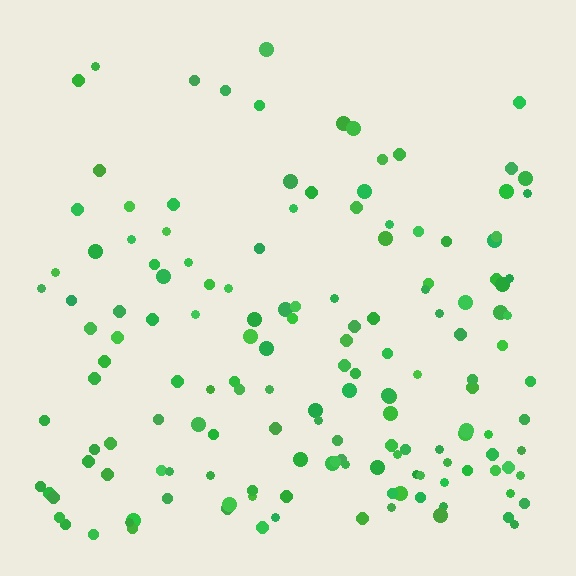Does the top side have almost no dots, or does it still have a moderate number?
Still a moderate number, just noticeably fewer than the bottom.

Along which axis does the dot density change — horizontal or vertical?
Vertical.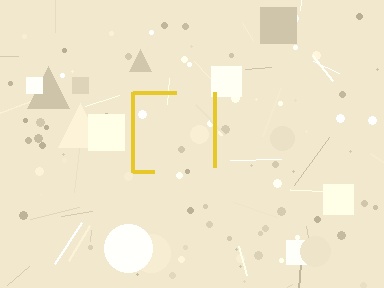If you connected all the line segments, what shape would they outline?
They would outline a square.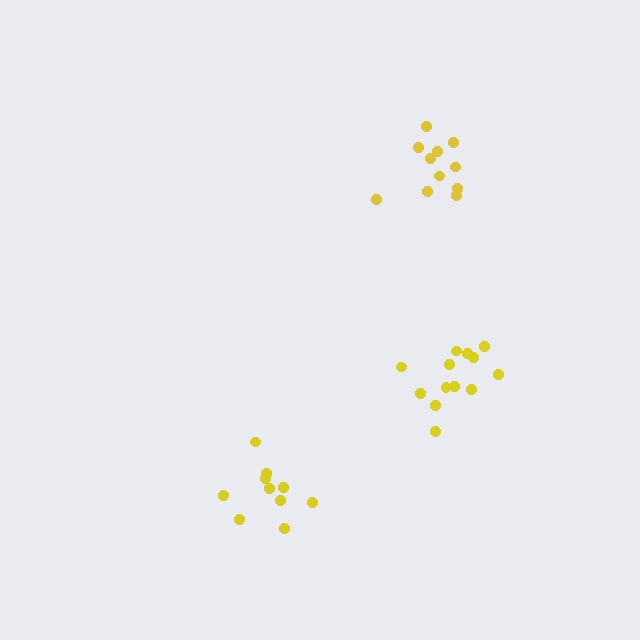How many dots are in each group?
Group 1: 10 dots, Group 2: 11 dots, Group 3: 13 dots (34 total).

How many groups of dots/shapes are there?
There are 3 groups.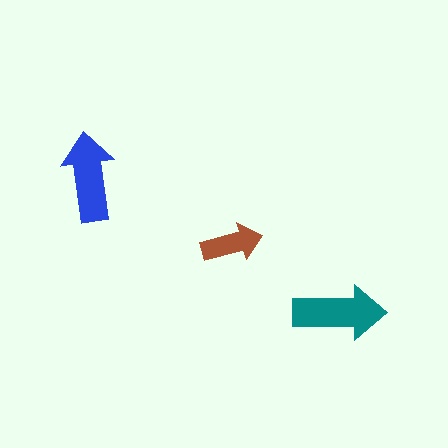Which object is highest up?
The blue arrow is topmost.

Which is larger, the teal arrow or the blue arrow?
The teal one.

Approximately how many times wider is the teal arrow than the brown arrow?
About 1.5 times wider.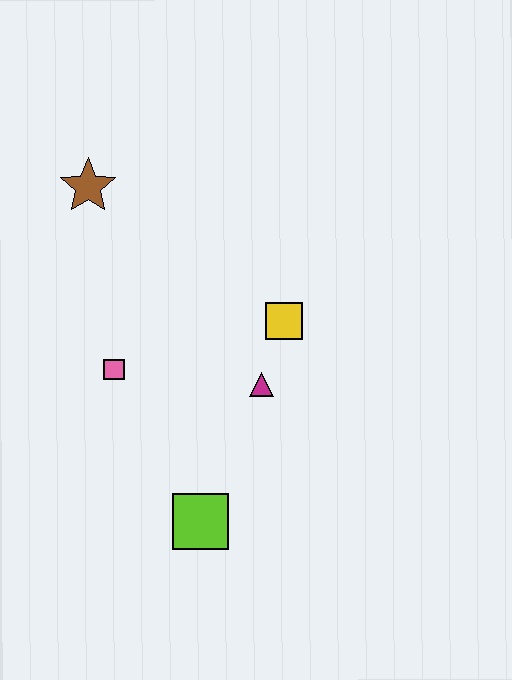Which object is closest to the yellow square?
The magenta triangle is closest to the yellow square.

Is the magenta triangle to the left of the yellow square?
Yes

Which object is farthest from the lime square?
The brown star is farthest from the lime square.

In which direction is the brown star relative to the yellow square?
The brown star is to the left of the yellow square.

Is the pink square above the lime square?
Yes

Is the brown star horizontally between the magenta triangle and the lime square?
No